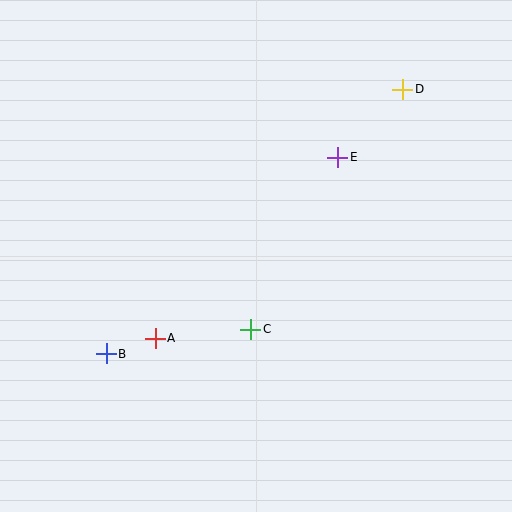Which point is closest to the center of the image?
Point C at (251, 329) is closest to the center.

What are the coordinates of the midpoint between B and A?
The midpoint between B and A is at (131, 346).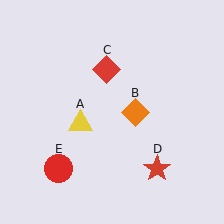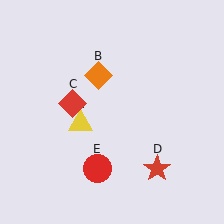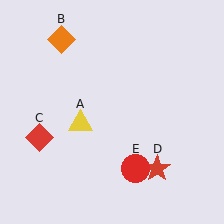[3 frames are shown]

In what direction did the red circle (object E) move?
The red circle (object E) moved right.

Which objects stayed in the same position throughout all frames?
Yellow triangle (object A) and red star (object D) remained stationary.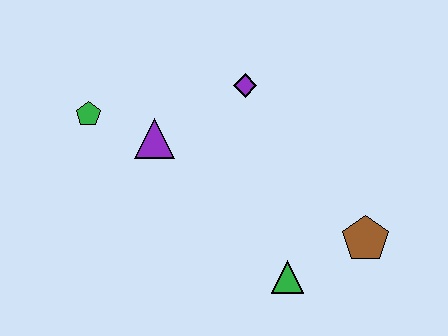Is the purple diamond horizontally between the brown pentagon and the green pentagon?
Yes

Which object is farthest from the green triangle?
The green pentagon is farthest from the green triangle.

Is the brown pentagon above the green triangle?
Yes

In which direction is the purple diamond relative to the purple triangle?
The purple diamond is to the right of the purple triangle.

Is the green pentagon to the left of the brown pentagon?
Yes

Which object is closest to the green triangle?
The brown pentagon is closest to the green triangle.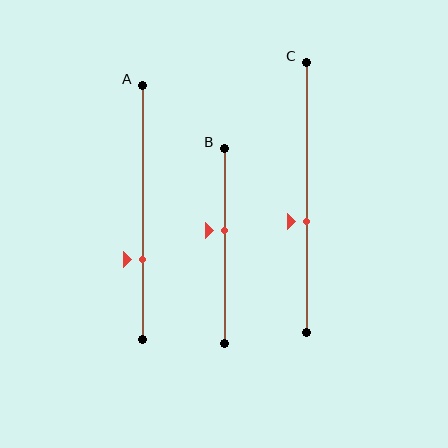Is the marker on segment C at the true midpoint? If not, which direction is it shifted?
No, the marker on segment C is shifted downward by about 9% of the segment length.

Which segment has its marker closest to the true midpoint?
Segment B has its marker closest to the true midpoint.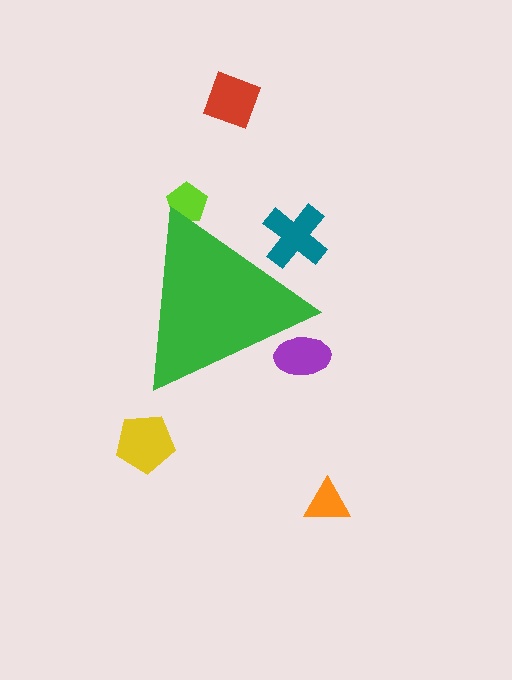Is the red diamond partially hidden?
No, the red diamond is fully visible.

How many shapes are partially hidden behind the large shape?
3 shapes are partially hidden.